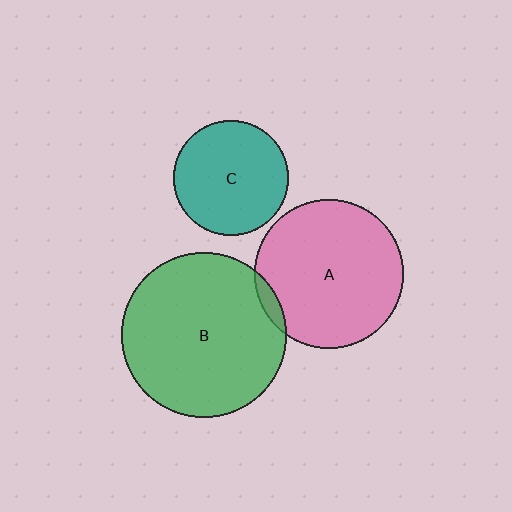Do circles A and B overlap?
Yes.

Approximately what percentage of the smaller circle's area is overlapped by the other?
Approximately 5%.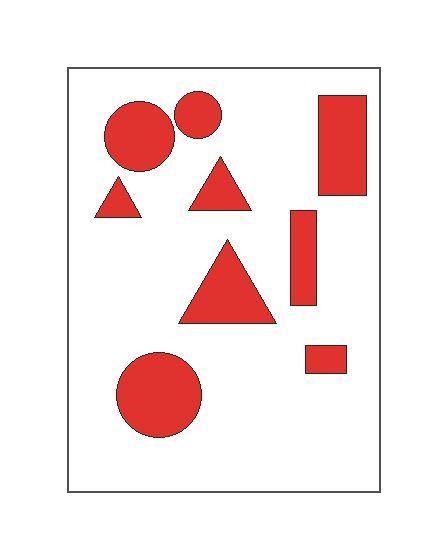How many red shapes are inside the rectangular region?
9.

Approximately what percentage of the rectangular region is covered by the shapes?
Approximately 20%.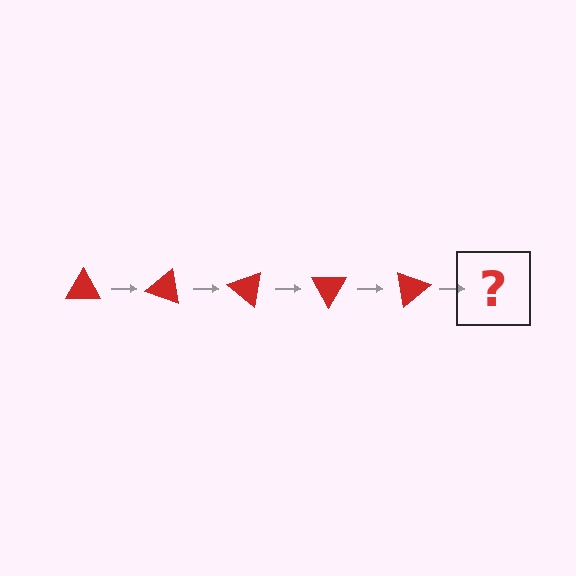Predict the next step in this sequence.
The next step is a red triangle rotated 100 degrees.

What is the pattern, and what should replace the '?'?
The pattern is that the triangle rotates 20 degrees each step. The '?' should be a red triangle rotated 100 degrees.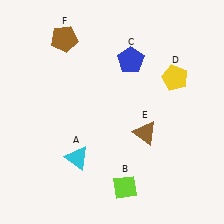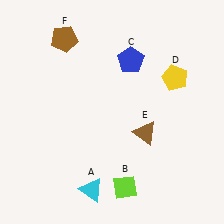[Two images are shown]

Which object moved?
The cyan triangle (A) moved down.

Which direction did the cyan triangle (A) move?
The cyan triangle (A) moved down.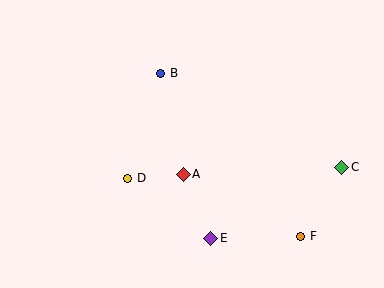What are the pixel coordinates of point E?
Point E is at (210, 238).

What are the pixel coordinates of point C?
Point C is at (342, 167).